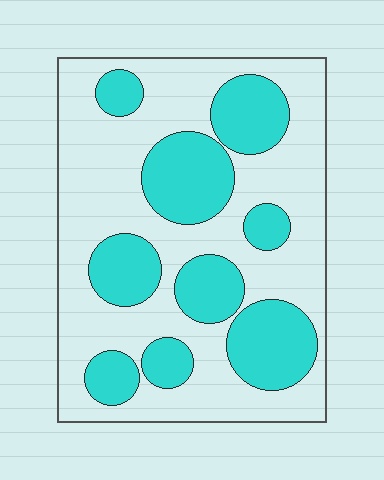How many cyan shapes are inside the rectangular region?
9.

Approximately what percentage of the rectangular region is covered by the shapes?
Approximately 35%.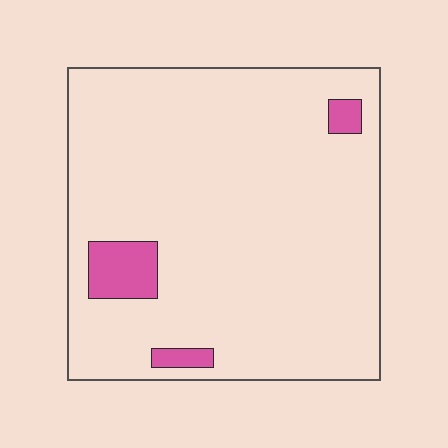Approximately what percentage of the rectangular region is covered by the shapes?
Approximately 5%.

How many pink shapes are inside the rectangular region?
3.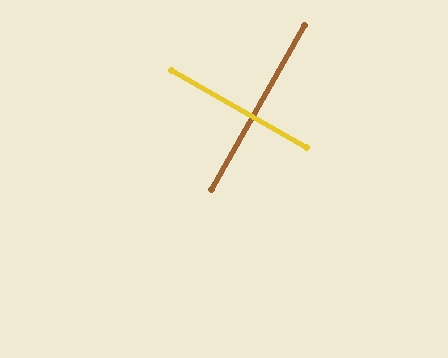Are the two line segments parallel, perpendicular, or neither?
Perpendicular — they meet at approximately 90°.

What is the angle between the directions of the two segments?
Approximately 90 degrees.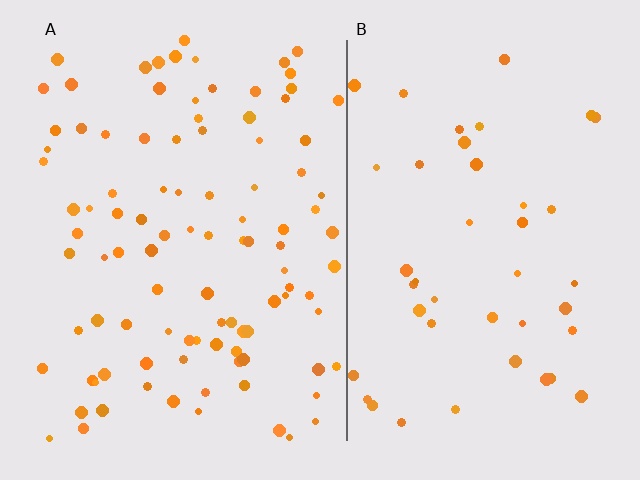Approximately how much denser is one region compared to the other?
Approximately 2.3× — region A over region B.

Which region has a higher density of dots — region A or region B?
A (the left).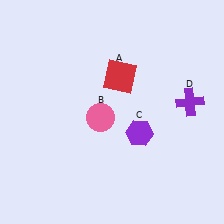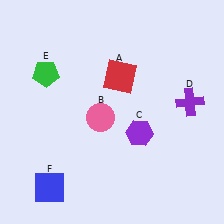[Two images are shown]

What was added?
A green pentagon (E), a blue square (F) were added in Image 2.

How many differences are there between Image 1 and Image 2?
There are 2 differences between the two images.